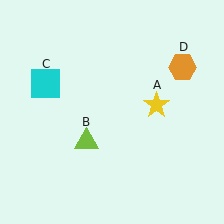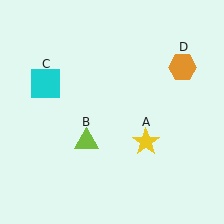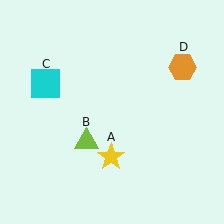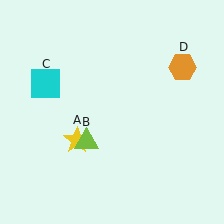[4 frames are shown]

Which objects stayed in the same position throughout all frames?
Lime triangle (object B) and cyan square (object C) and orange hexagon (object D) remained stationary.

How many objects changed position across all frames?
1 object changed position: yellow star (object A).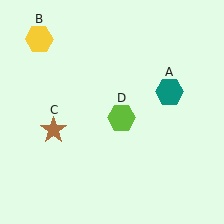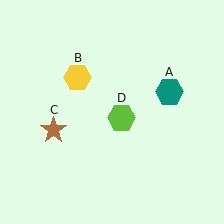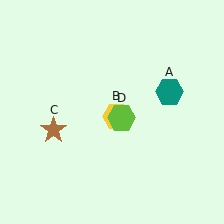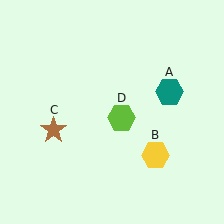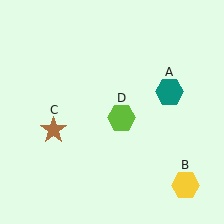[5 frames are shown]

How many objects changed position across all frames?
1 object changed position: yellow hexagon (object B).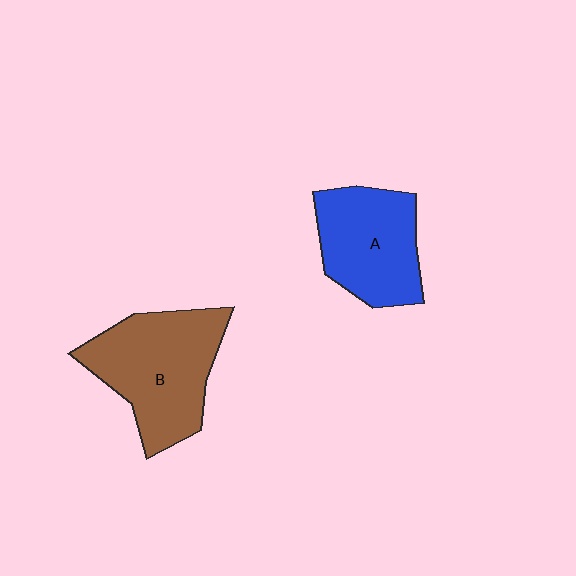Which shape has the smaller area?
Shape A (blue).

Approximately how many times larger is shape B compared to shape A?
Approximately 1.2 times.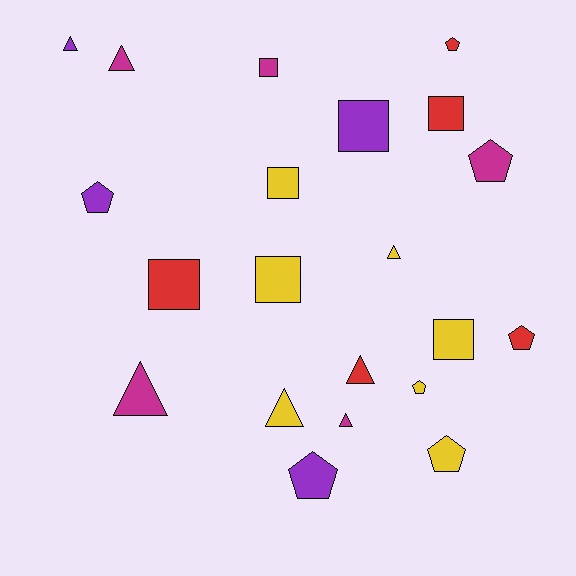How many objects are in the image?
There are 21 objects.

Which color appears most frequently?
Yellow, with 7 objects.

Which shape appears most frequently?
Pentagon, with 7 objects.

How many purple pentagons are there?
There are 2 purple pentagons.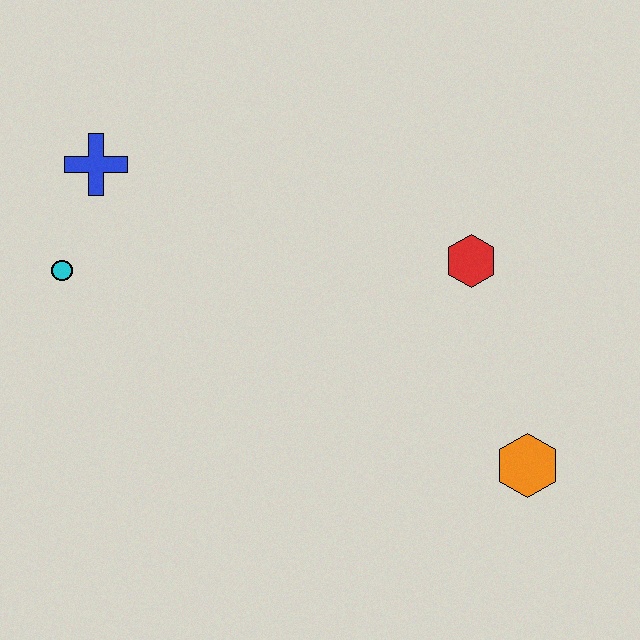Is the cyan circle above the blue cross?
No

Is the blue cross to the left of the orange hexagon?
Yes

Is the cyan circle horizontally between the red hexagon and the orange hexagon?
No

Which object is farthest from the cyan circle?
The orange hexagon is farthest from the cyan circle.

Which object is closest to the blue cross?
The cyan circle is closest to the blue cross.